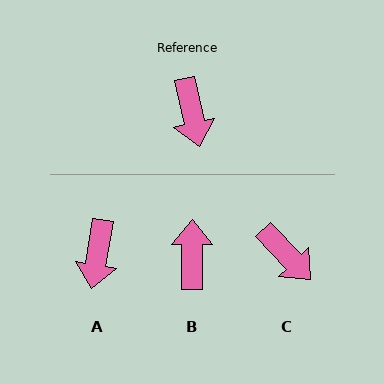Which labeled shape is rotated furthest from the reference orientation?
B, about 167 degrees away.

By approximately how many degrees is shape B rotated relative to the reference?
Approximately 167 degrees counter-clockwise.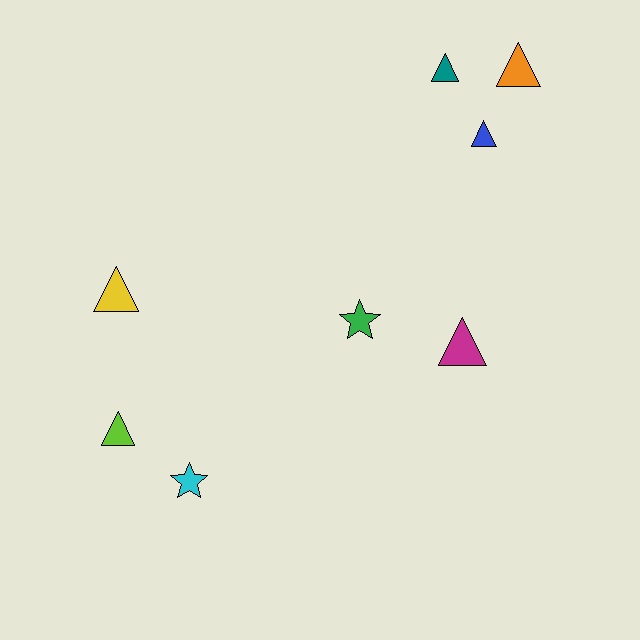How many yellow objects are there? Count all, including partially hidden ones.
There is 1 yellow object.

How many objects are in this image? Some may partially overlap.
There are 8 objects.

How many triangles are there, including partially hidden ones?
There are 6 triangles.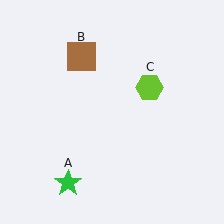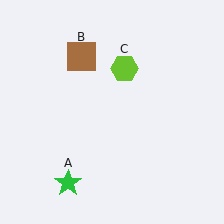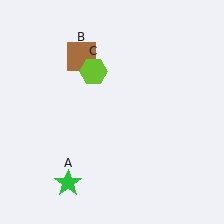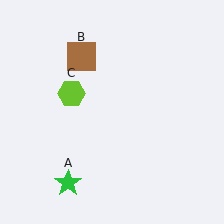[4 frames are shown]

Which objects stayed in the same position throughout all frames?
Green star (object A) and brown square (object B) remained stationary.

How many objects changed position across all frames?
1 object changed position: lime hexagon (object C).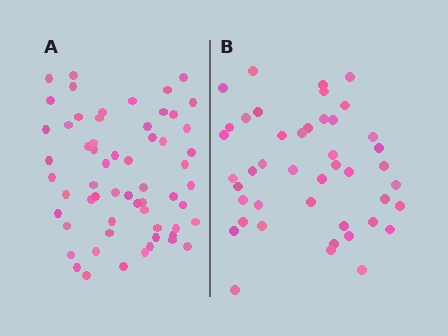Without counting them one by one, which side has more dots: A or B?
Region A (the left region) has more dots.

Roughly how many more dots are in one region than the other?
Region A has approximately 15 more dots than region B.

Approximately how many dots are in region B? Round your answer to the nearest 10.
About 40 dots. (The exact count is 44, which rounds to 40.)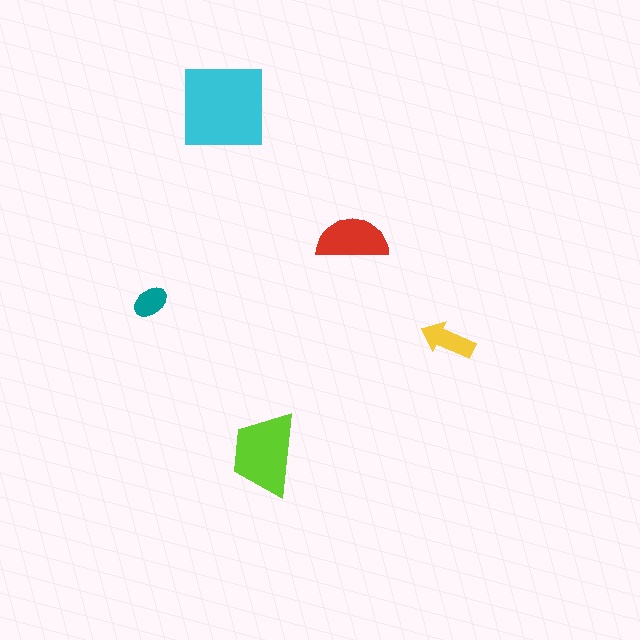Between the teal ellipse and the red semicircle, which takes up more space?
The red semicircle.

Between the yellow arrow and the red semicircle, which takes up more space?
The red semicircle.